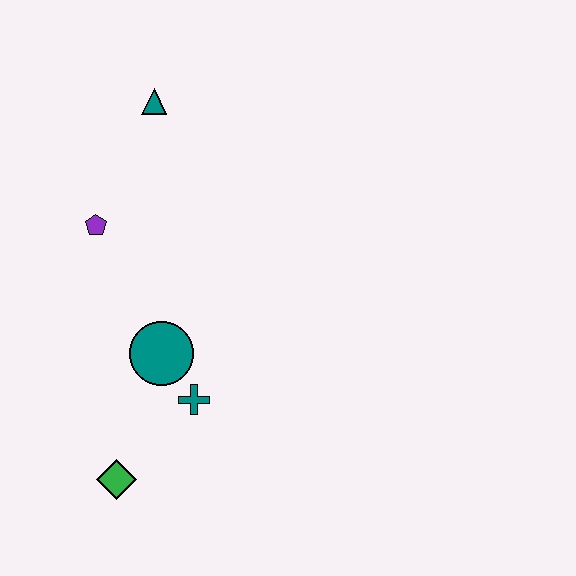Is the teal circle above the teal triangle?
No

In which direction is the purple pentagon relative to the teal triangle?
The purple pentagon is below the teal triangle.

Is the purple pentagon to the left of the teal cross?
Yes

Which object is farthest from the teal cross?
The teal triangle is farthest from the teal cross.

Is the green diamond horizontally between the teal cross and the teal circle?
No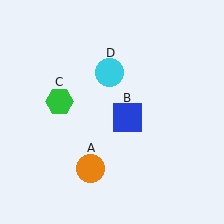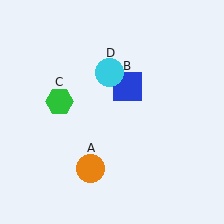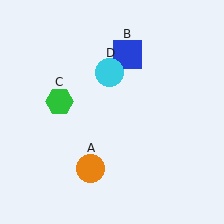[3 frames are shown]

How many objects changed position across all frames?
1 object changed position: blue square (object B).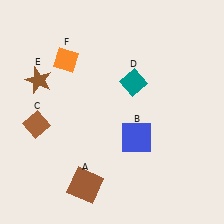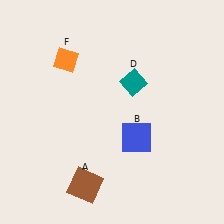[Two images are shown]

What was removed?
The brown star (E), the brown diamond (C) were removed in Image 2.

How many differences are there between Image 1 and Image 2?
There are 2 differences between the two images.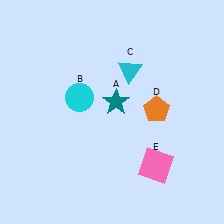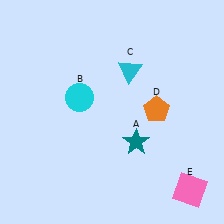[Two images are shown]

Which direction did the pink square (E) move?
The pink square (E) moved right.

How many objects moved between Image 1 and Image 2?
2 objects moved between the two images.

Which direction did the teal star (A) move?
The teal star (A) moved down.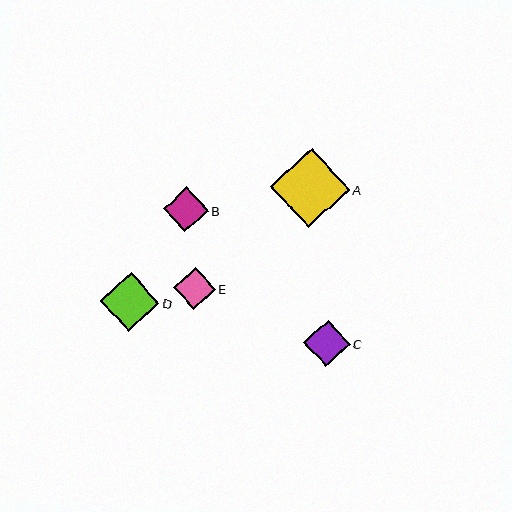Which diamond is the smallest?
Diamond E is the smallest with a size of approximately 42 pixels.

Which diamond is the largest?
Diamond A is the largest with a size of approximately 80 pixels.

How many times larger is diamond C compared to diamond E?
Diamond C is approximately 1.1 times the size of diamond E.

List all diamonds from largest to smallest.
From largest to smallest: A, D, C, B, E.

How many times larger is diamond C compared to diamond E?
Diamond C is approximately 1.1 times the size of diamond E.